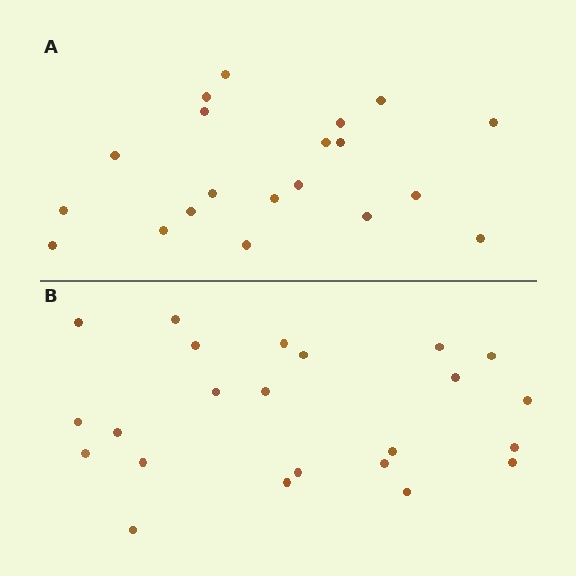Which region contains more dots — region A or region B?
Region B (the bottom region) has more dots.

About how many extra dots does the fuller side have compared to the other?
Region B has just a few more — roughly 2 or 3 more dots than region A.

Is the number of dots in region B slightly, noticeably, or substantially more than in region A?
Region B has only slightly more — the two regions are fairly close. The ratio is roughly 1.1 to 1.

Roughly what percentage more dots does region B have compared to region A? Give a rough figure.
About 15% more.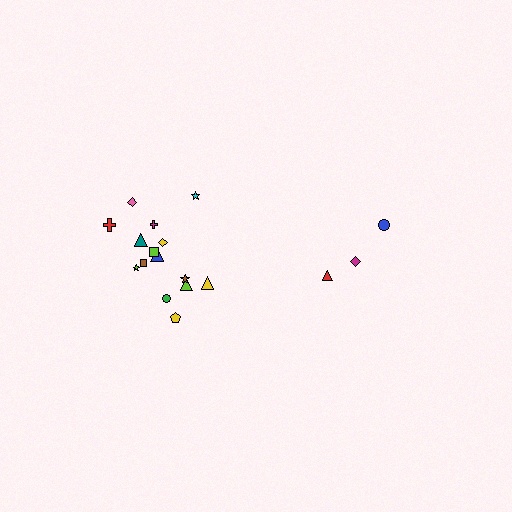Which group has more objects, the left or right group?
The left group.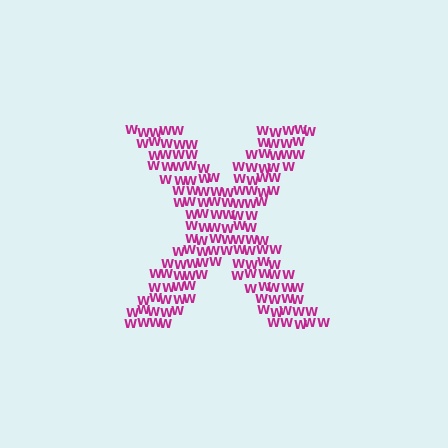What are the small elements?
The small elements are letter W's.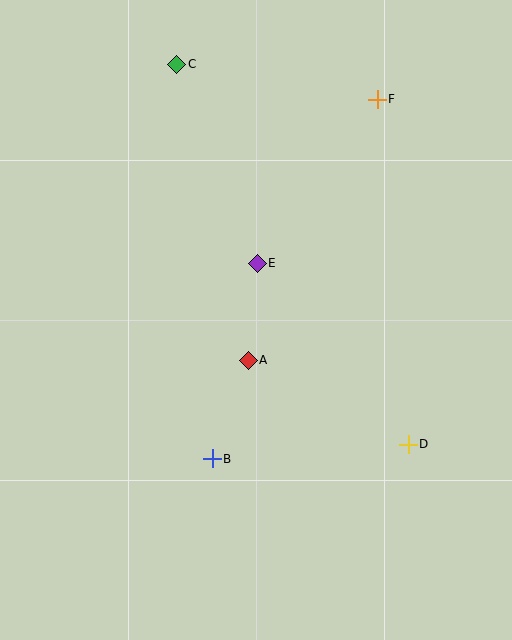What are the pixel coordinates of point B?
Point B is at (212, 459).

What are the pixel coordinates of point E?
Point E is at (257, 263).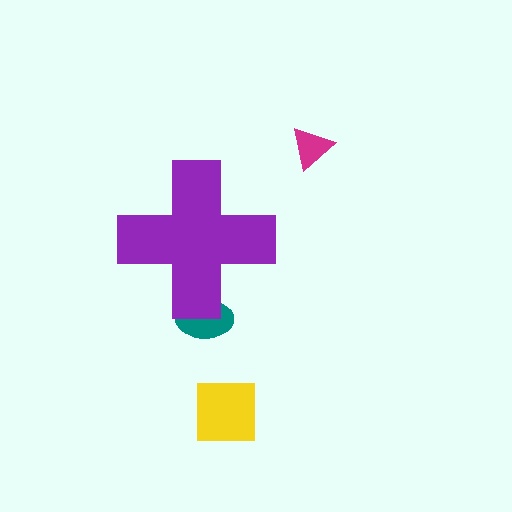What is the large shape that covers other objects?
A purple cross.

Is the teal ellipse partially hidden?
Yes, the teal ellipse is partially hidden behind the purple cross.